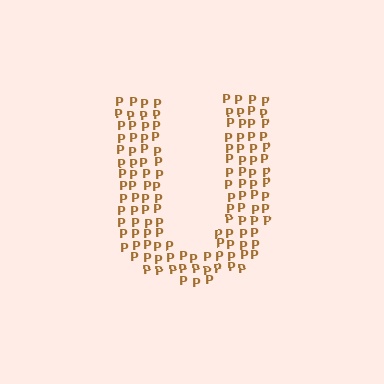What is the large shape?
The large shape is the letter U.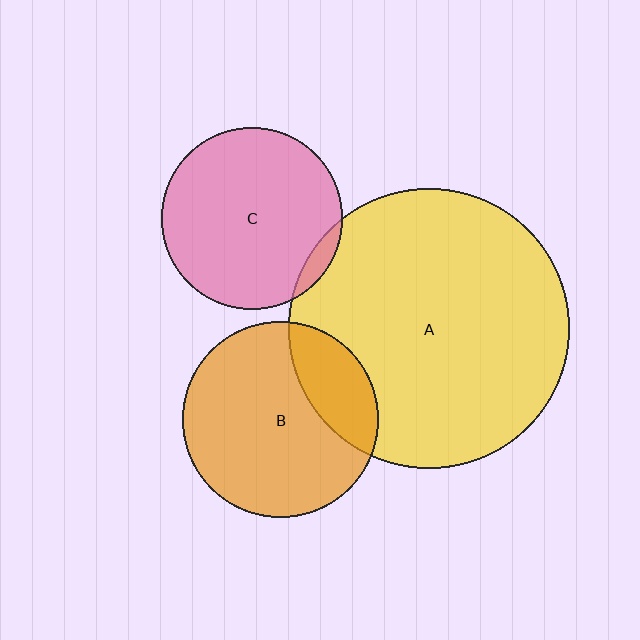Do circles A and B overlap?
Yes.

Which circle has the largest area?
Circle A (yellow).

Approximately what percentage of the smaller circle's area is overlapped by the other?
Approximately 25%.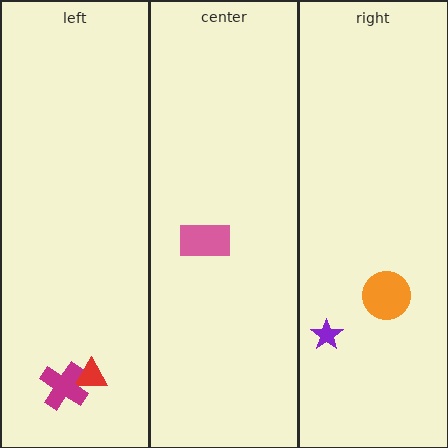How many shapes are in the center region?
1.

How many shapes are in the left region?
2.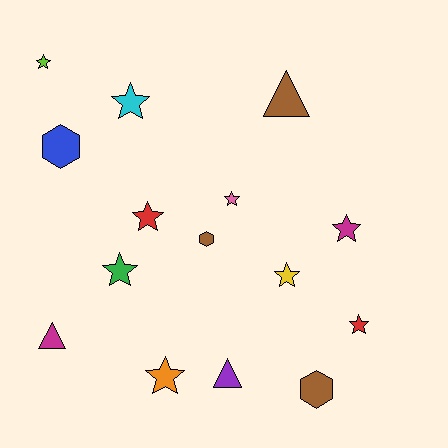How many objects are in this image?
There are 15 objects.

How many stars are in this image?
There are 9 stars.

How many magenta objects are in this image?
There are 2 magenta objects.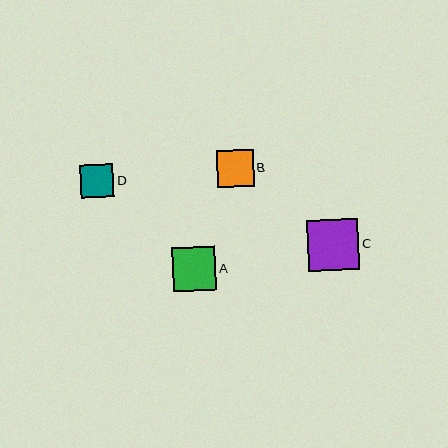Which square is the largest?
Square C is the largest with a size of approximately 51 pixels.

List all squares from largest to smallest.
From largest to smallest: C, A, B, D.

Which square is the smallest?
Square D is the smallest with a size of approximately 33 pixels.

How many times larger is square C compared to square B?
Square C is approximately 1.4 times the size of square B.